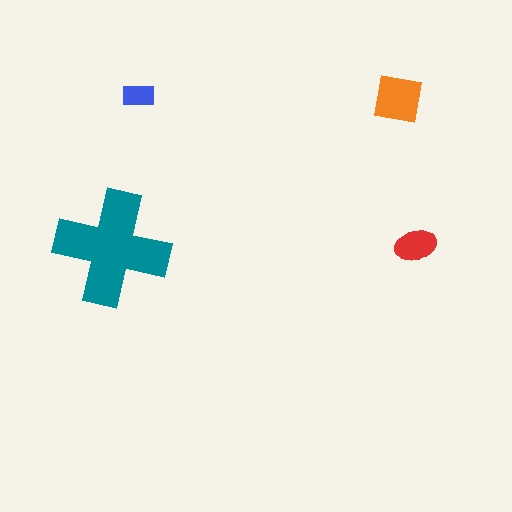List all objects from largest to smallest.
The teal cross, the orange square, the red ellipse, the blue rectangle.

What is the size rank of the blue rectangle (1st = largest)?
4th.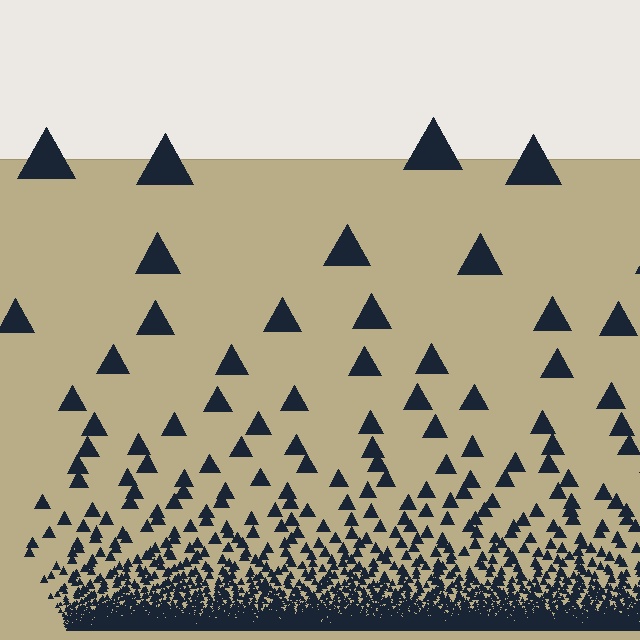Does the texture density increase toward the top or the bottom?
Density increases toward the bottom.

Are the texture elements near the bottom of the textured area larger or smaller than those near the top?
Smaller. The gradient is inverted — elements near the bottom are smaller and denser.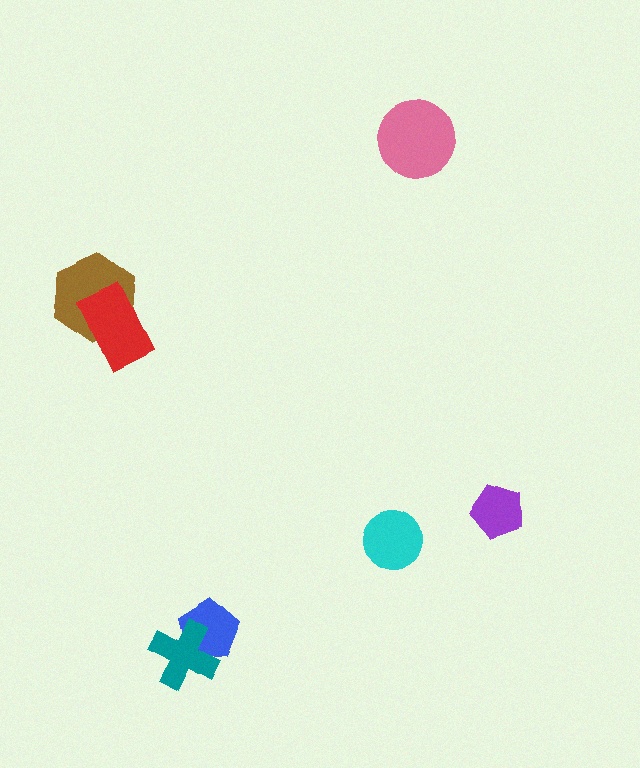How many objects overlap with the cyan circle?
0 objects overlap with the cyan circle.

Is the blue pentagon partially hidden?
Yes, it is partially covered by another shape.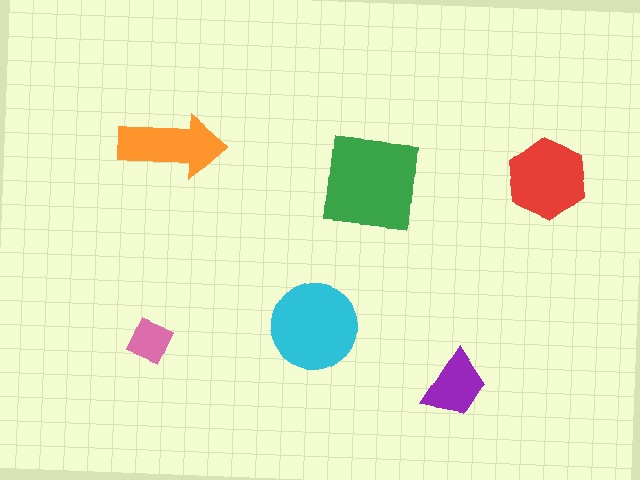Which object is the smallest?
The pink square.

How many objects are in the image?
There are 6 objects in the image.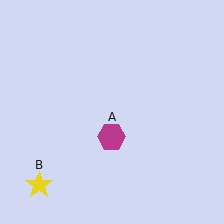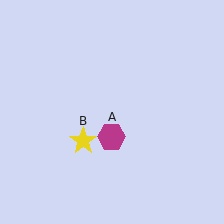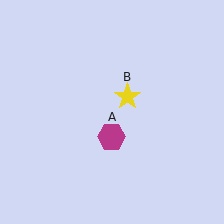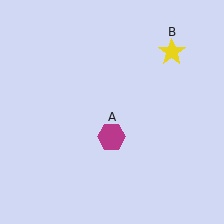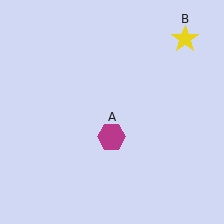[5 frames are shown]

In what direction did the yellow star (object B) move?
The yellow star (object B) moved up and to the right.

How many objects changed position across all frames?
1 object changed position: yellow star (object B).